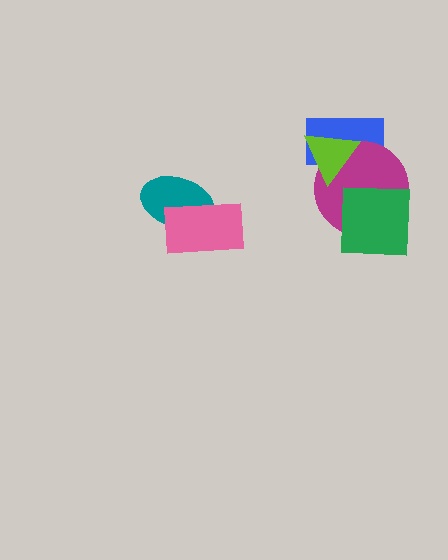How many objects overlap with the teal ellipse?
1 object overlaps with the teal ellipse.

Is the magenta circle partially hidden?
Yes, it is partially covered by another shape.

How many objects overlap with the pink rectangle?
1 object overlaps with the pink rectangle.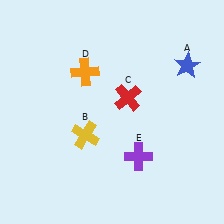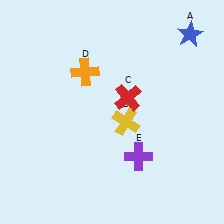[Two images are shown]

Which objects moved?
The objects that moved are: the blue star (A), the yellow cross (B).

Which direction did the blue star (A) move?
The blue star (A) moved up.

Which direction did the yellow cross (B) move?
The yellow cross (B) moved right.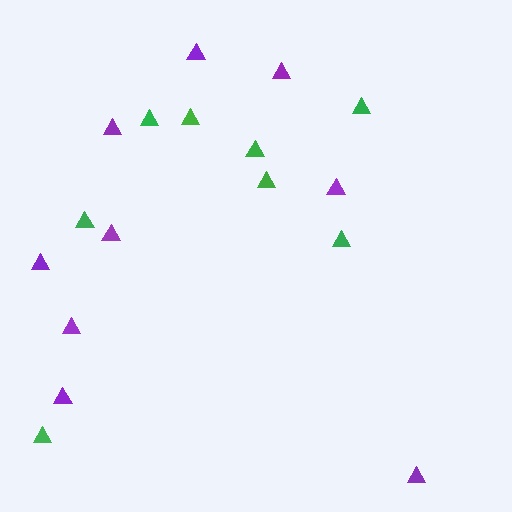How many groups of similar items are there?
There are 2 groups: one group of green triangles (8) and one group of purple triangles (9).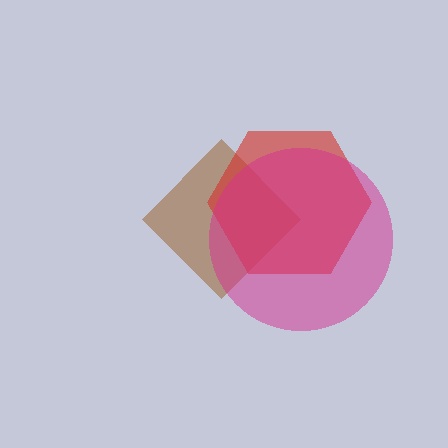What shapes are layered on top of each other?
The layered shapes are: a brown diamond, a red hexagon, a magenta circle.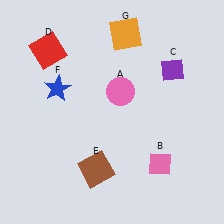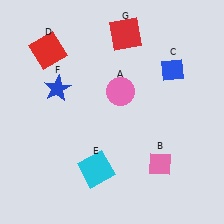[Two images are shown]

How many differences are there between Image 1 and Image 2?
There are 3 differences between the two images.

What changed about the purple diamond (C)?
In Image 1, C is purple. In Image 2, it changed to blue.